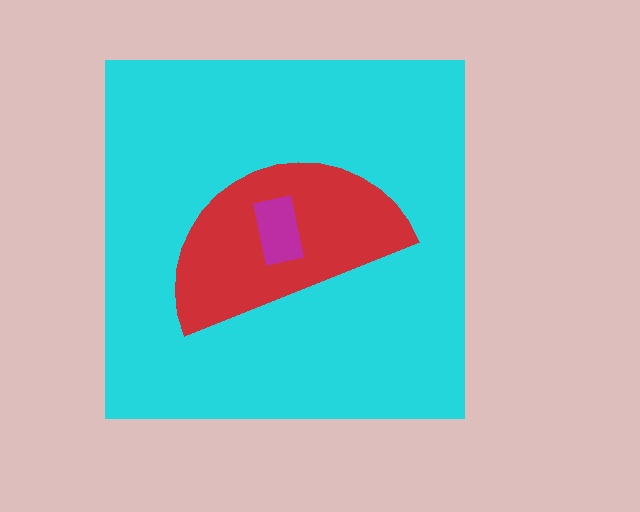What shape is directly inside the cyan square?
The red semicircle.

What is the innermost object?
The magenta rectangle.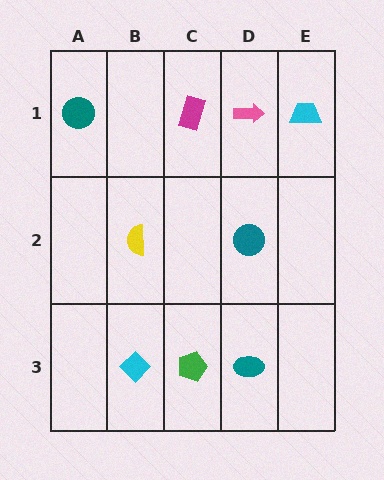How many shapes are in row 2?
2 shapes.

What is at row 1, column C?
A magenta rectangle.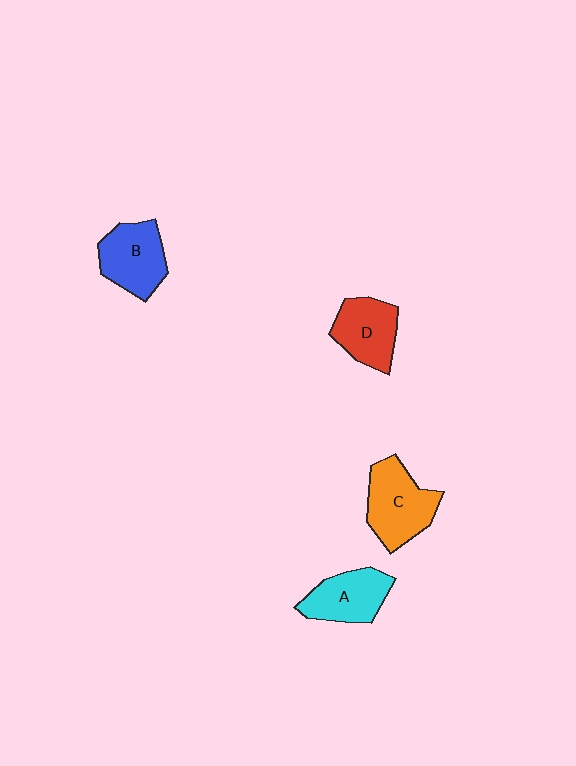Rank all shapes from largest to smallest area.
From largest to smallest: C (orange), B (blue), A (cyan), D (red).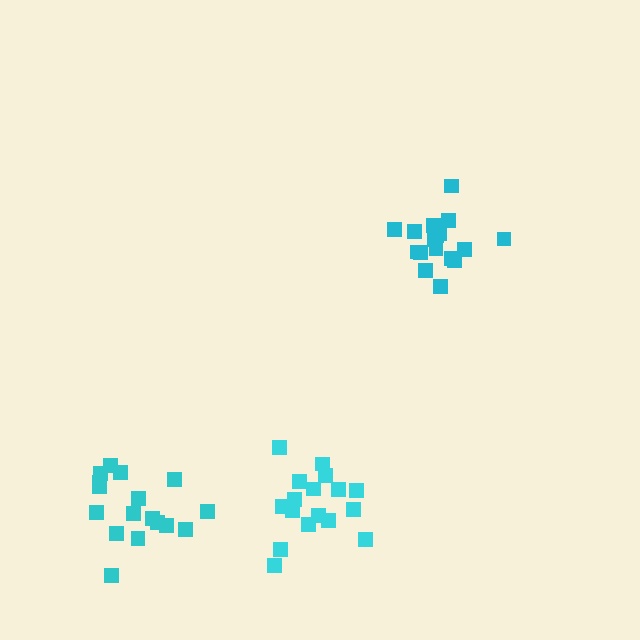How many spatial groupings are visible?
There are 3 spatial groupings.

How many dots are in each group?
Group 1: 18 dots, Group 2: 17 dots, Group 3: 17 dots (52 total).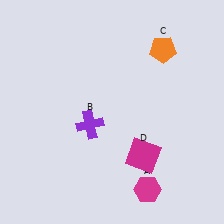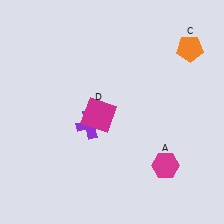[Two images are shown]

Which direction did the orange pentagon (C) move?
The orange pentagon (C) moved right.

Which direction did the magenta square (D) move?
The magenta square (D) moved left.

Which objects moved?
The objects that moved are: the magenta hexagon (A), the orange pentagon (C), the magenta square (D).